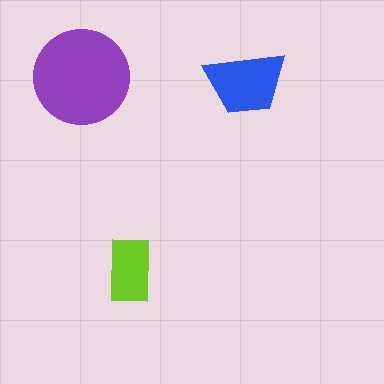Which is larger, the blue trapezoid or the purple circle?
The purple circle.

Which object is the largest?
The purple circle.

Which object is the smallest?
The lime rectangle.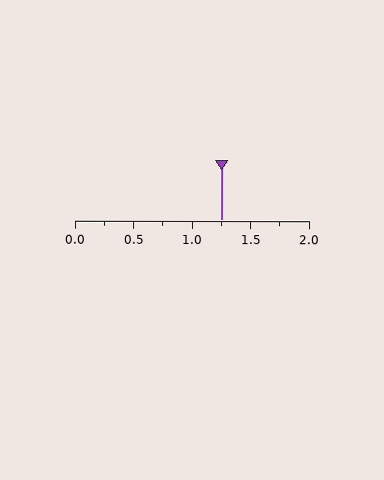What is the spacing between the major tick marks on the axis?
The major ticks are spaced 0.5 apart.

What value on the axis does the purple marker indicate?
The marker indicates approximately 1.25.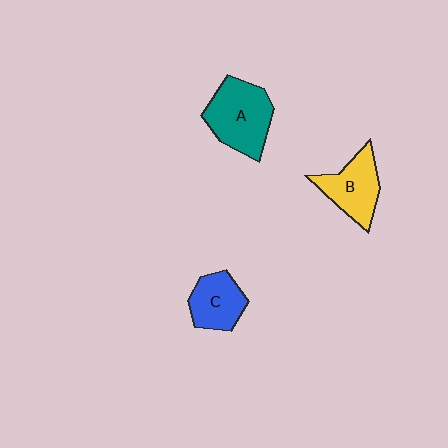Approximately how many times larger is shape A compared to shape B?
Approximately 1.3 times.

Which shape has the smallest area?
Shape C (blue).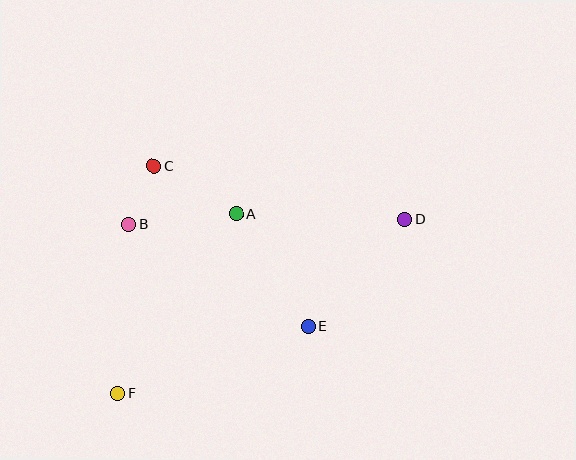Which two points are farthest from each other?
Points D and F are farthest from each other.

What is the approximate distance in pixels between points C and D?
The distance between C and D is approximately 257 pixels.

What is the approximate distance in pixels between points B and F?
The distance between B and F is approximately 169 pixels.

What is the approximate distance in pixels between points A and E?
The distance between A and E is approximately 134 pixels.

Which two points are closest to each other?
Points B and C are closest to each other.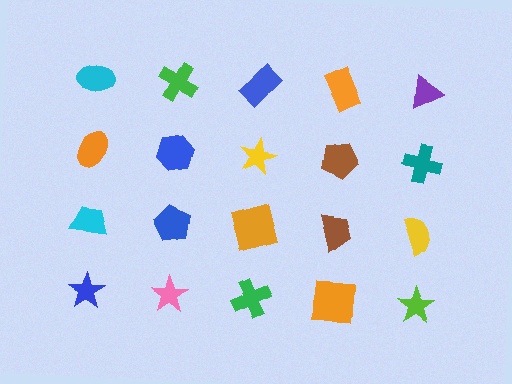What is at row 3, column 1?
A cyan trapezoid.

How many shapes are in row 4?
5 shapes.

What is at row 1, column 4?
An orange rectangle.